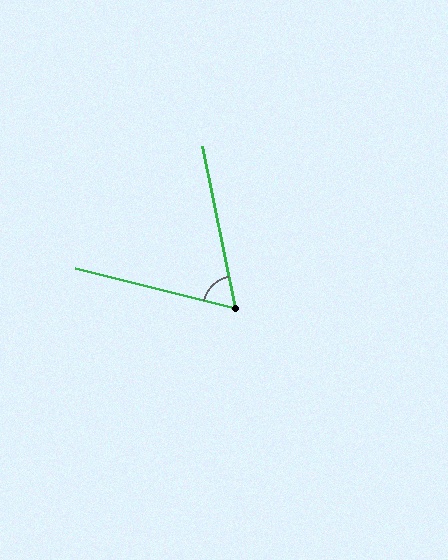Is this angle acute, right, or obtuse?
It is acute.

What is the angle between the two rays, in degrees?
Approximately 64 degrees.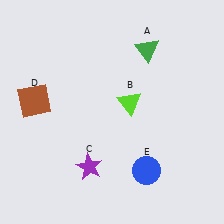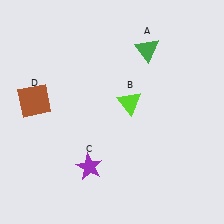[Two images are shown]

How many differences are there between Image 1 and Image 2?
There is 1 difference between the two images.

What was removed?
The blue circle (E) was removed in Image 2.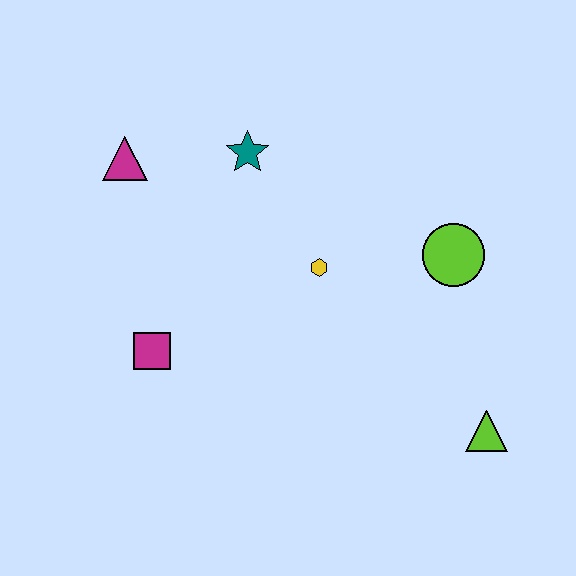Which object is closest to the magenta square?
The yellow hexagon is closest to the magenta square.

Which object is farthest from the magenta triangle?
The lime triangle is farthest from the magenta triangle.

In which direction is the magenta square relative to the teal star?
The magenta square is below the teal star.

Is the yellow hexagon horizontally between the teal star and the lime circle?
Yes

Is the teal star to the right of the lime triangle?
No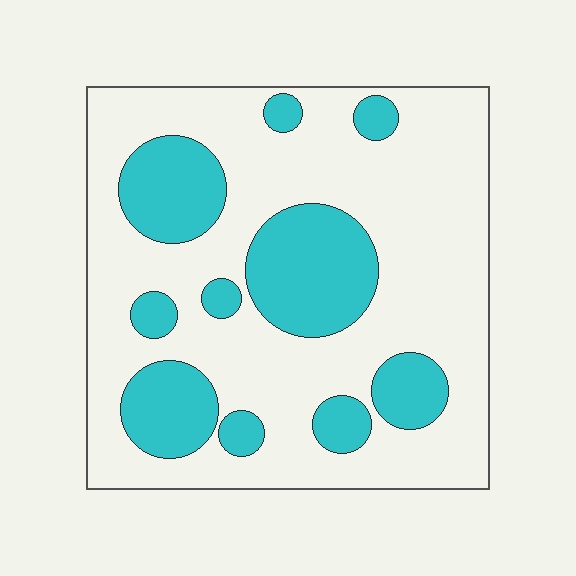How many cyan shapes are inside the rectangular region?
10.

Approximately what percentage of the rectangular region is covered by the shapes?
Approximately 30%.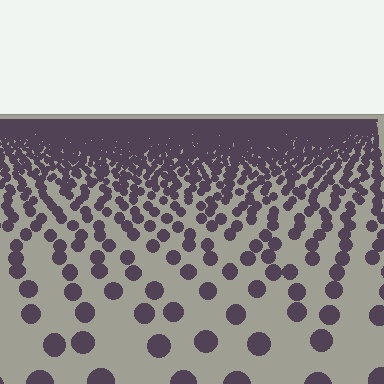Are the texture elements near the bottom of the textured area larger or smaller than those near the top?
Larger. Near the bottom, elements are closer to the viewer and appear at a bigger on-screen size.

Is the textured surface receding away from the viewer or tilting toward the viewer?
The surface is receding away from the viewer. Texture elements get smaller and denser toward the top.